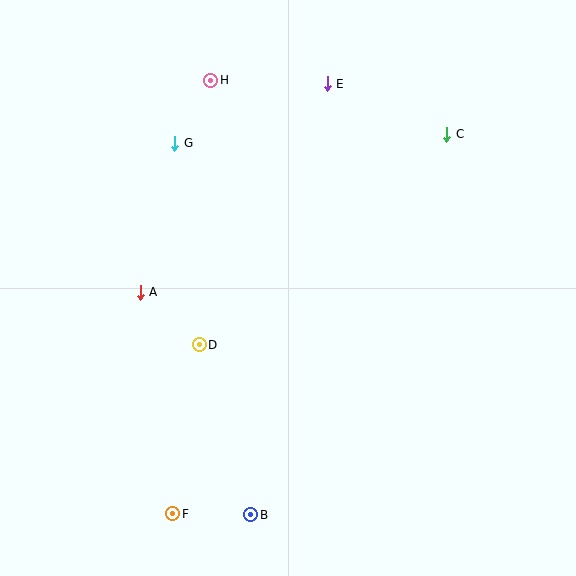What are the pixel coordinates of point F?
Point F is at (173, 514).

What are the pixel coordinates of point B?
Point B is at (251, 515).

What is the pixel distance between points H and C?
The distance between H and C is 242 pixels.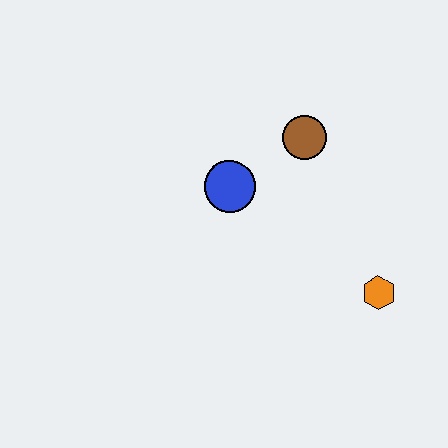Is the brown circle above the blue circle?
Yes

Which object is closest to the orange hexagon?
The brown circle is closest to the orange hexagon.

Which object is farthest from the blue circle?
The orange hexagon is farthest from the blue circle.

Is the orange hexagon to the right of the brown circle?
Yes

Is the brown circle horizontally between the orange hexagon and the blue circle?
Yes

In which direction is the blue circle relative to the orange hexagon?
The blue circle is to the left of the orange hexagon.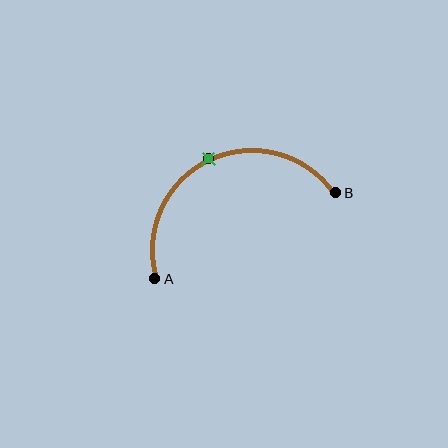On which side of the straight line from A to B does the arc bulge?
The arc bulges above the straight line connecting A and B.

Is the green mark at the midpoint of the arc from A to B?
Yes. The green mark lies on the arc at equal arc-length from both A and B — it is the arc midpoint.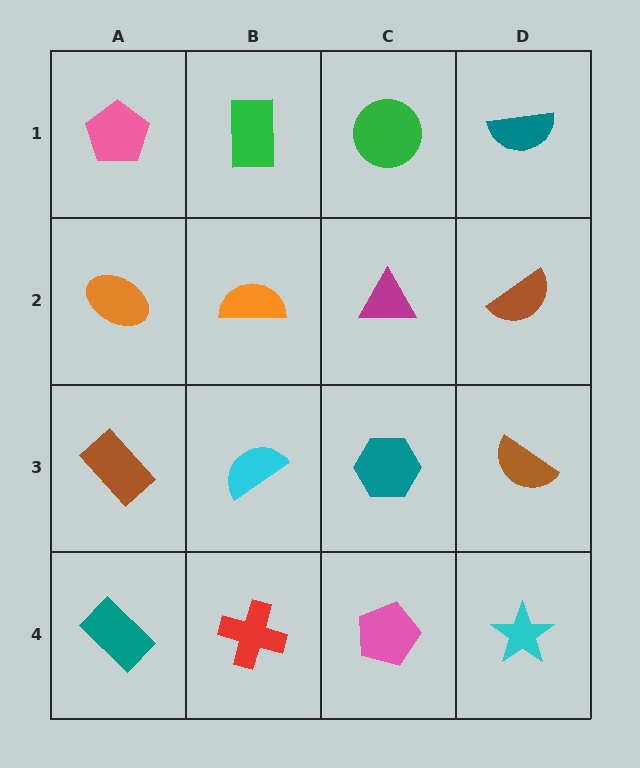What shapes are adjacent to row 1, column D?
A brown semicircle (row 2, column D), a green circle (row 1, column C).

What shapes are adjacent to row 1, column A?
An orange ellipse (row 2, column A), a green rectangle (row 1, column B).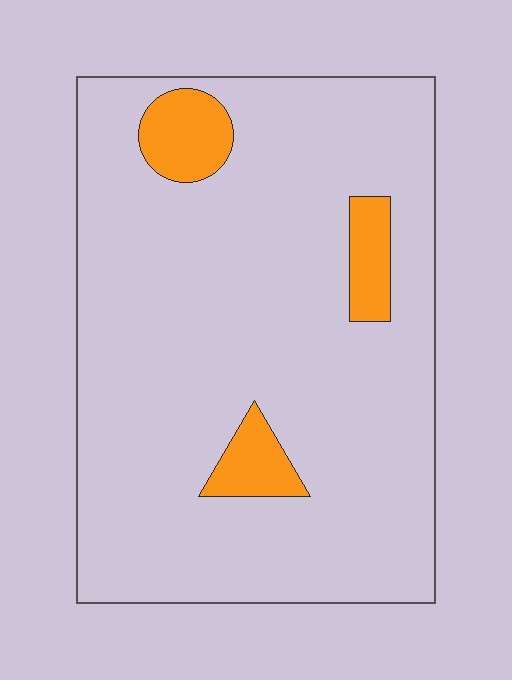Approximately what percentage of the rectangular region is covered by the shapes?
Approximately 10%.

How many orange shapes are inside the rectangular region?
3.